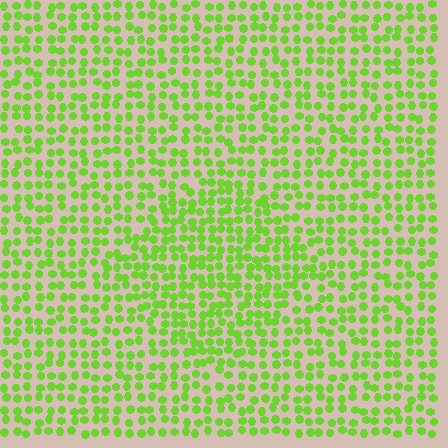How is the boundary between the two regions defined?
The boundary is defined by a change in element density (approximately 1.4x ratio). All elements are the same color, size, and shape.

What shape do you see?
I see a diamond.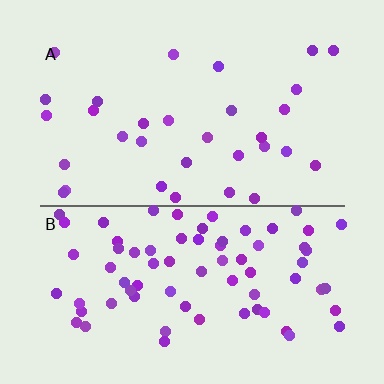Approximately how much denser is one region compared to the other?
Approximately 2.4× — region B over region A.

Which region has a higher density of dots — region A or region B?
B (the bottom).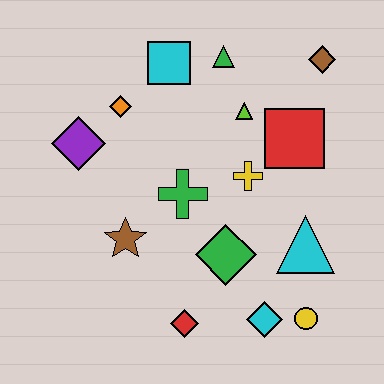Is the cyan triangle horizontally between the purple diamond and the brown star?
No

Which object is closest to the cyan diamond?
The yellow circle is closest to the cyan diamond.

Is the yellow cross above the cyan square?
No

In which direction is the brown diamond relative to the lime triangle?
The brown diamond is to the right of the lime triangle.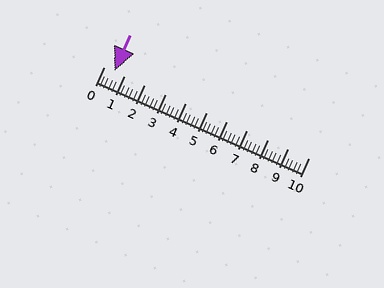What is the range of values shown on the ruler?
The ruler shows values from 0 to 10.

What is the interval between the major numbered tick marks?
The major tick marks are spaced 1 units apart.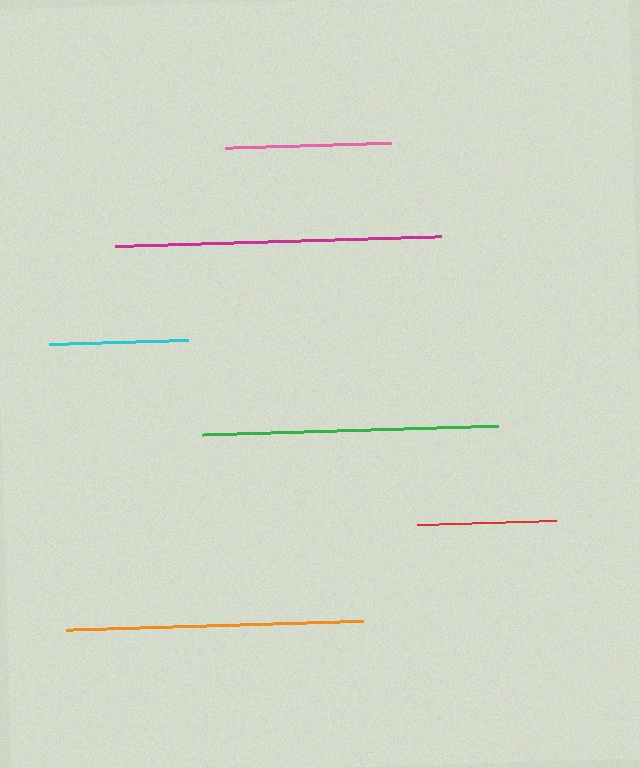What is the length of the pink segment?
The pink segment is approximately 166 pixels long.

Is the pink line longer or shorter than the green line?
The green line is longer than the pink line.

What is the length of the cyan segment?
The cyan segment is approximately 139 pixels long.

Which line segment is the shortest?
The red line is the shortest at approximately 139 pixels.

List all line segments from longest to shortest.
From longest to shortest: magenta, orange, green, pink, cyan, red.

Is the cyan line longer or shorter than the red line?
The cyan line is longer than the red line.